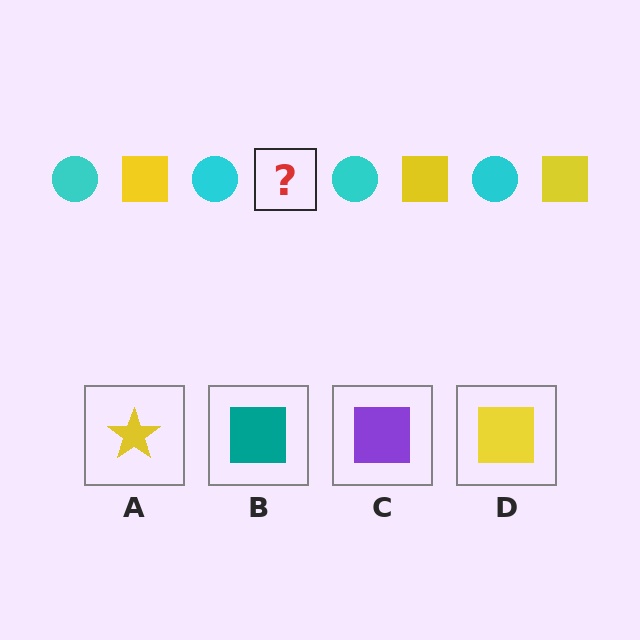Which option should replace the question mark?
Option D.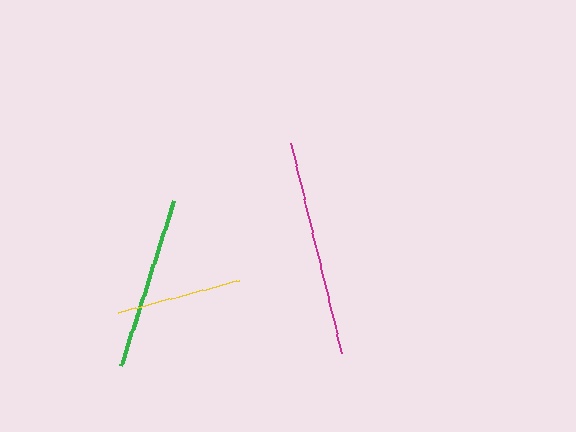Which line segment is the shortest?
The yellow line is the shortest at approximately 125 pixels.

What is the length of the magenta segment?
The magenta segment is approximately 216 pixels long.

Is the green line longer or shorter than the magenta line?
The magenta line is longer than the green line.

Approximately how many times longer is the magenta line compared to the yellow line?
The magenta line is approximately 1.7 times the length of the yellow line.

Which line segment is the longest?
The magenta line is the longest at approximately 216 pixels.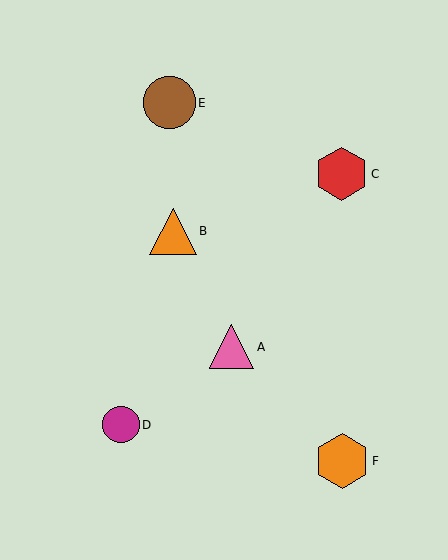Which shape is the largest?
The orange hexagon (labeled F) is the largest.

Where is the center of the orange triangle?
The center of the orange triangle is at (173, 231).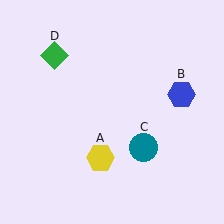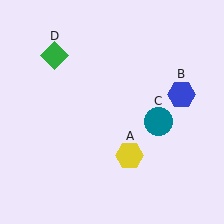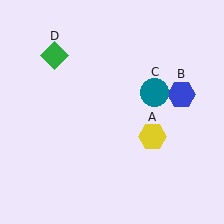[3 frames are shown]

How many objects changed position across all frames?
2 objects changed position: yellow hexagon (object A), teal circle (object C).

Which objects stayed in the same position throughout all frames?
Blue hexagon (object B) and green diamond (object D) remained stationary.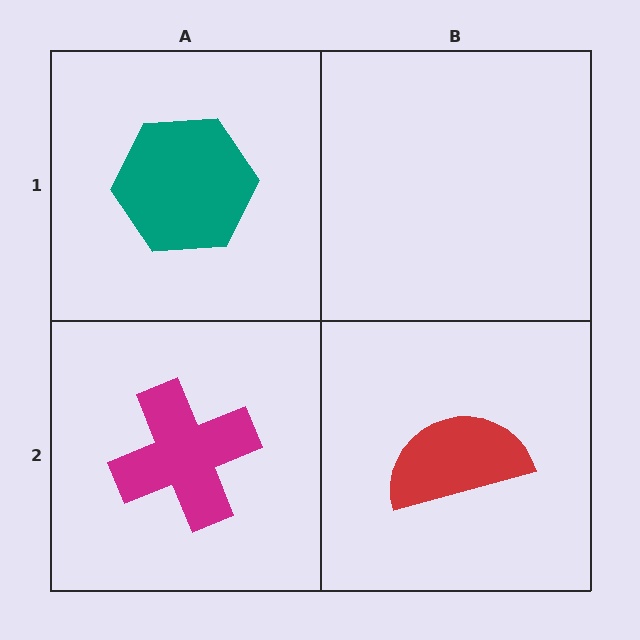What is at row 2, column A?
A magenta cross.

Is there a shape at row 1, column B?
No, that cell is empty.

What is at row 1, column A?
A teal hexagon.